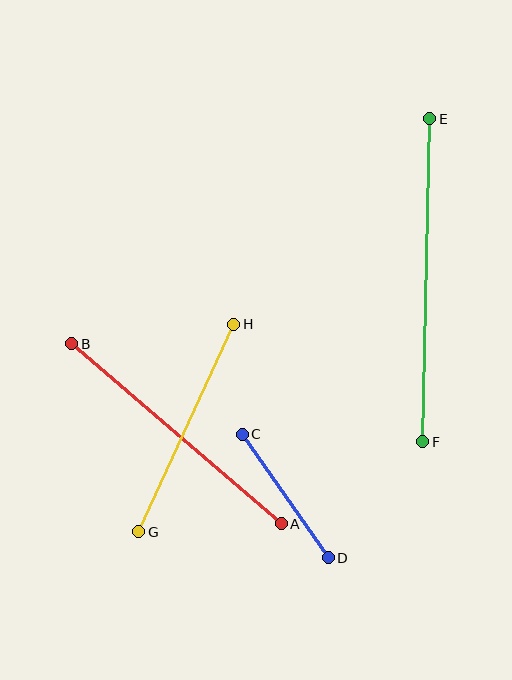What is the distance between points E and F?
The distance is approximately 323 pixels.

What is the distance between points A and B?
The distance is approximately 276 pixels.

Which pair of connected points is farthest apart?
Points E and F are farthest apart.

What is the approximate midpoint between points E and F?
The midpoint is at approximately (426, 280) pixels.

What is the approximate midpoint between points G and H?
The midpoint is at approximately (186, 428) pixels.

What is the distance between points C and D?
The distance is approximately 151 pixels.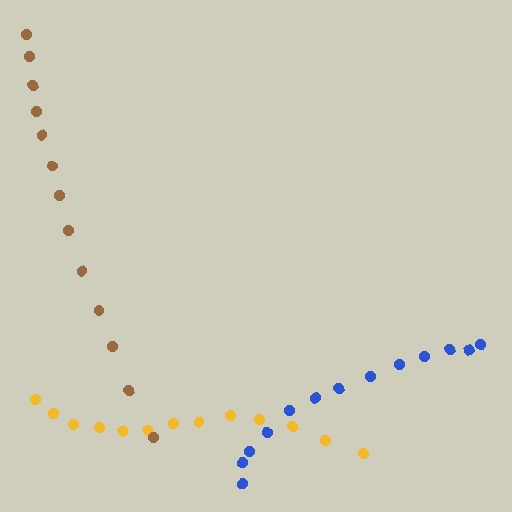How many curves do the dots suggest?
There are 3 distinct paths.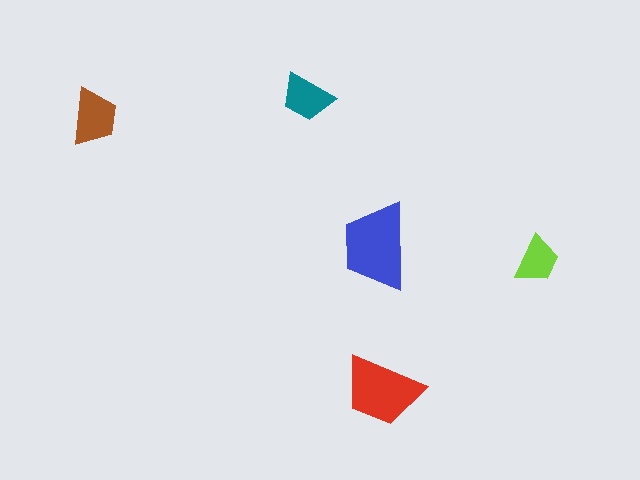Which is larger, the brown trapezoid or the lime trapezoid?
The brown one.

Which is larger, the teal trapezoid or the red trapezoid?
The red one.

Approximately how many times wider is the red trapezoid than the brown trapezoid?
About 1.5 times wider.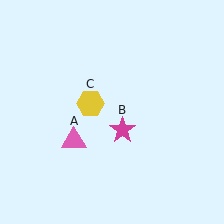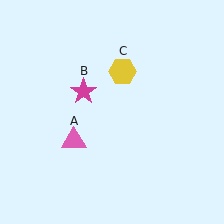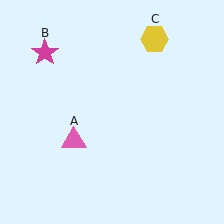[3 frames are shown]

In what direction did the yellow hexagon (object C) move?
The yellow hexagon (object C) moved up and to the right.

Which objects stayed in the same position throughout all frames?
Pink triangle (object A) remained stationary.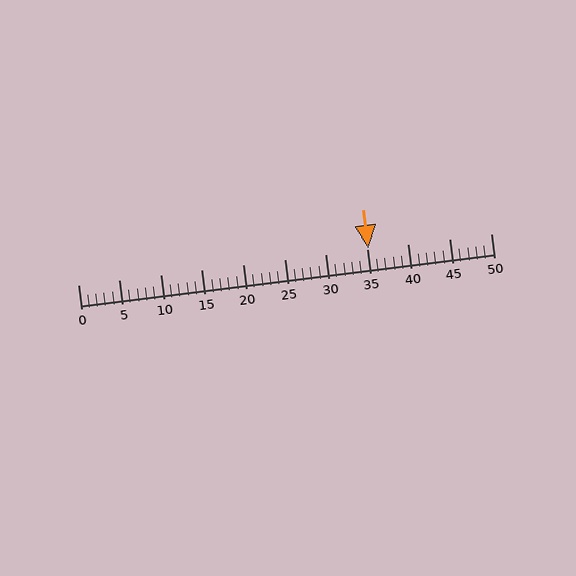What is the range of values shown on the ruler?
The ruler shows values from 0 to 50.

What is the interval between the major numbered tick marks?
The major tick marks are spaced 5 units apart.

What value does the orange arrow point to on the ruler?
The orange arrow points to approximately 35.